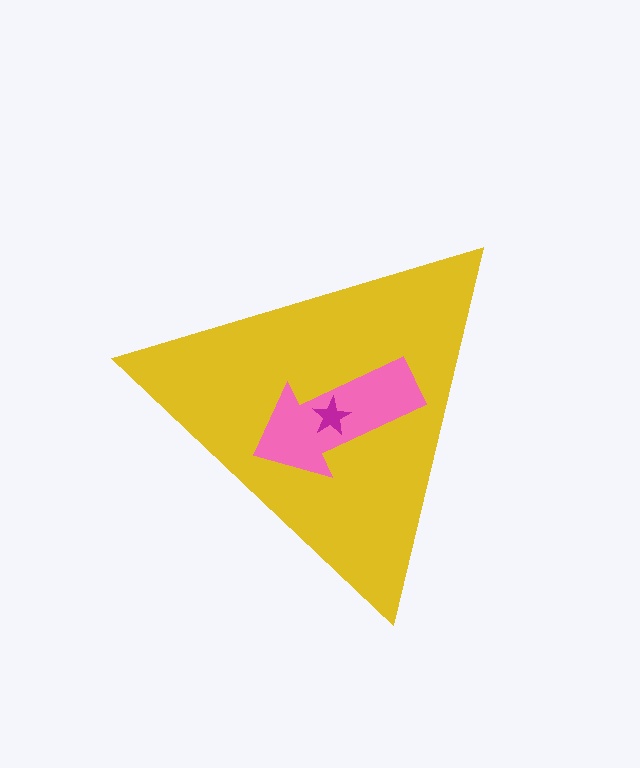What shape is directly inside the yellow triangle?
The pink arrow.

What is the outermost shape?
The yellow triangle.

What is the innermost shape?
The magenta star.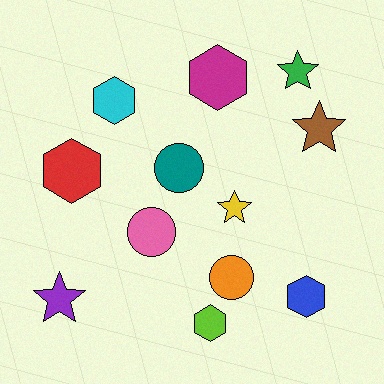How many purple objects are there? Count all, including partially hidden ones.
There is 1 purple object.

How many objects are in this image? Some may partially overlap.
There are 12 objects.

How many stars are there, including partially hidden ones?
There are 4 stars.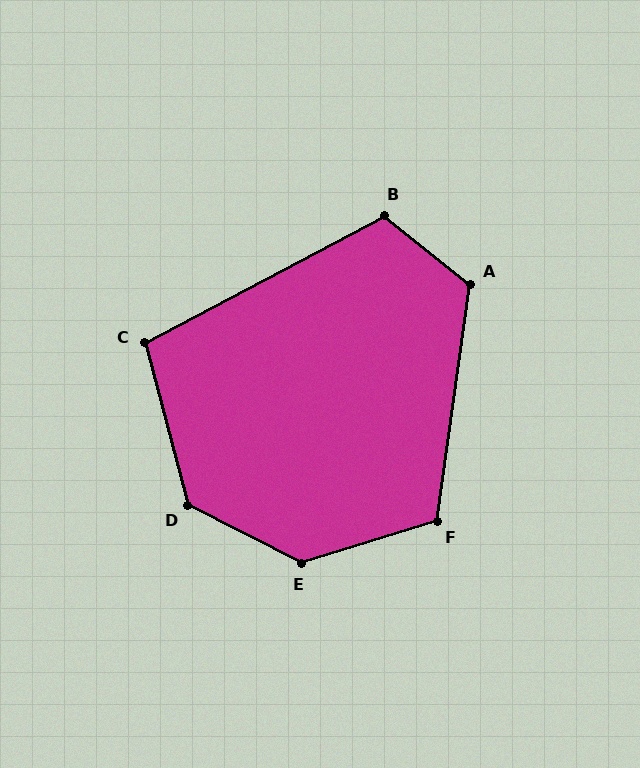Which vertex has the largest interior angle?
E, at approximately 136 degrees.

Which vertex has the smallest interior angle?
C, at approximately 103 degrees.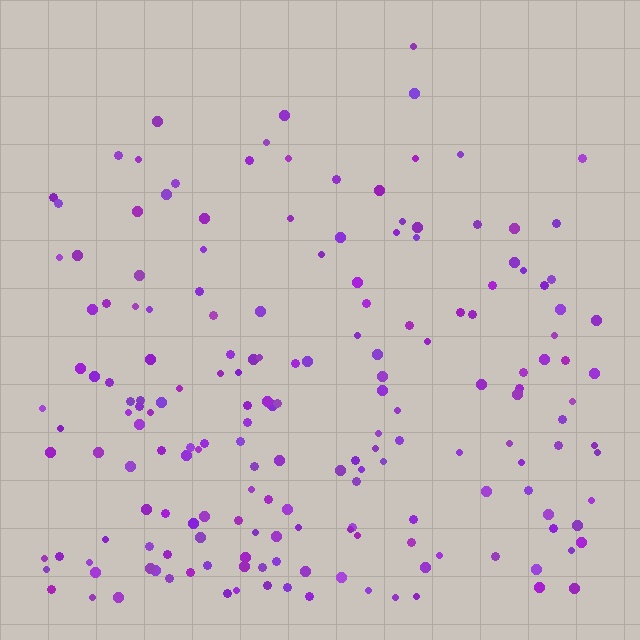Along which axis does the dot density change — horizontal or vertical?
Vertical.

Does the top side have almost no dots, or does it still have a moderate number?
Still a moderate number, just noticeably fewer than the bottom.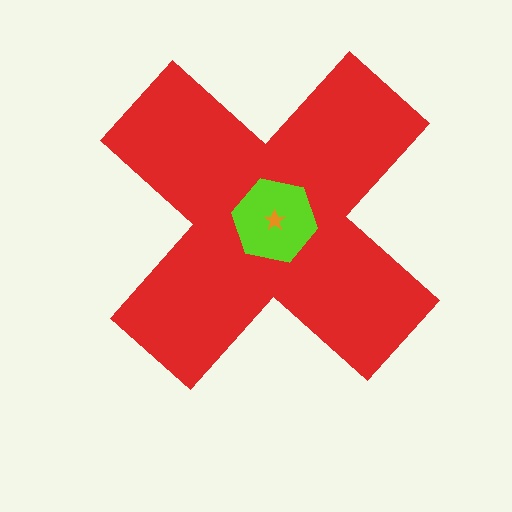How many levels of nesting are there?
3.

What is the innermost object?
The orange star.